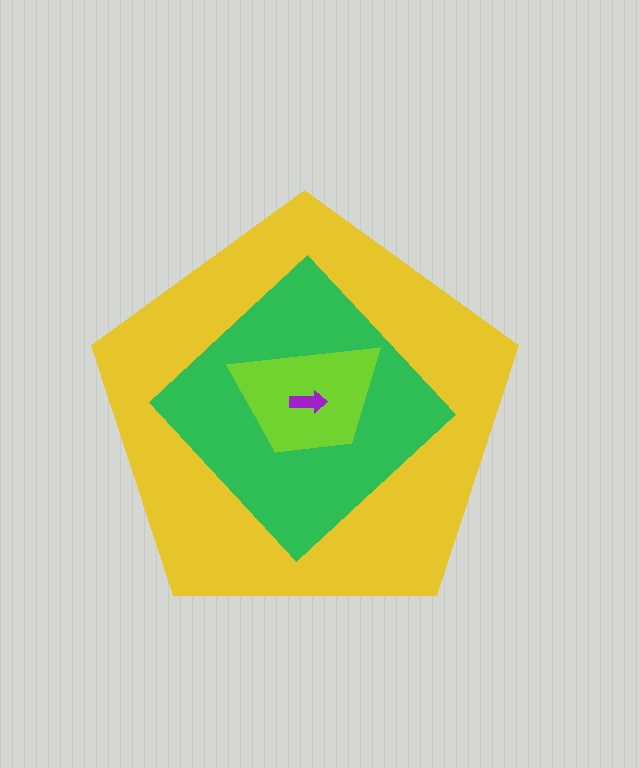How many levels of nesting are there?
4.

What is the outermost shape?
The yellow pentagon.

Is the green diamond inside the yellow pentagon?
Yes.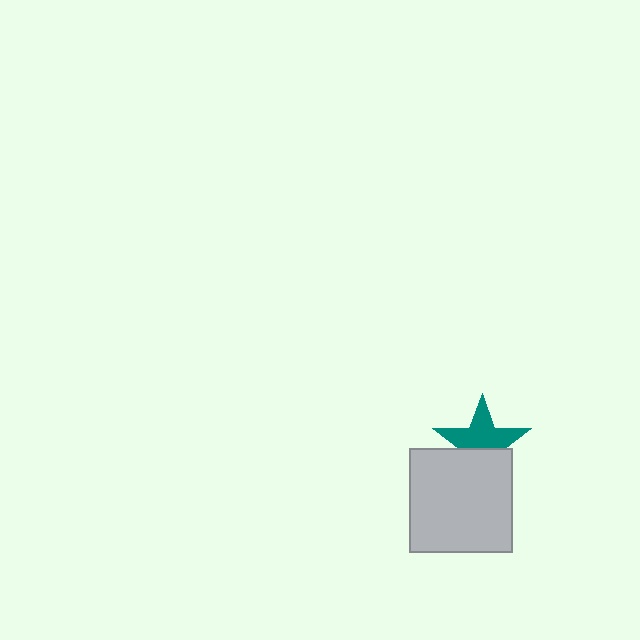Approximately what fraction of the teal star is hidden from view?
Roughly 41% of the teal star is hidden behind the light gray square.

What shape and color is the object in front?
The object in front is a light gray square.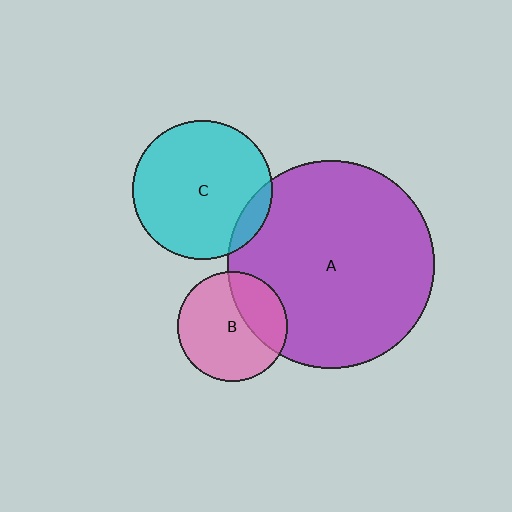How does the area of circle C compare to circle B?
Approximately 1.6 times.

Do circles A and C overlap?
Yes.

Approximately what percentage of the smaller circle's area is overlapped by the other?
Approximately 10%.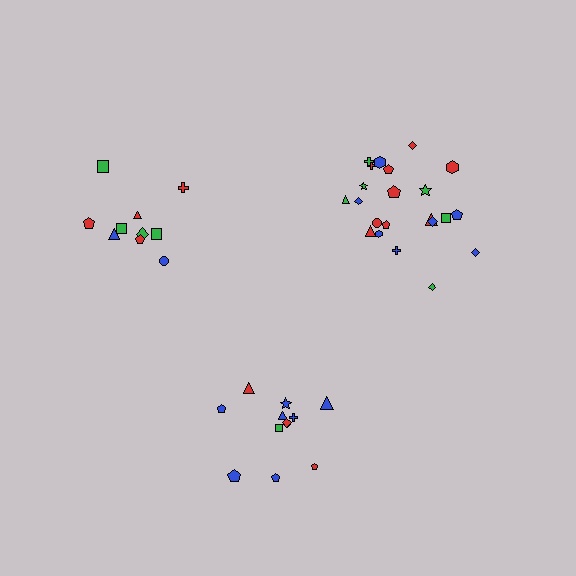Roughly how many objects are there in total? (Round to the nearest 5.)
Roughly 45 objects in total.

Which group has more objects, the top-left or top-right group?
The top-right group.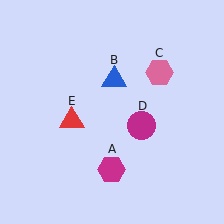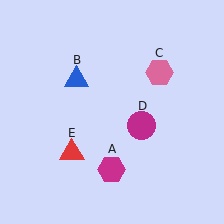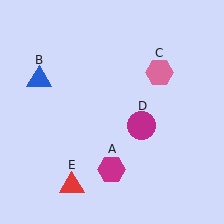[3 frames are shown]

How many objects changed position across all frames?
2 objects changed position: blue triangle (object B), red triangle (object E).